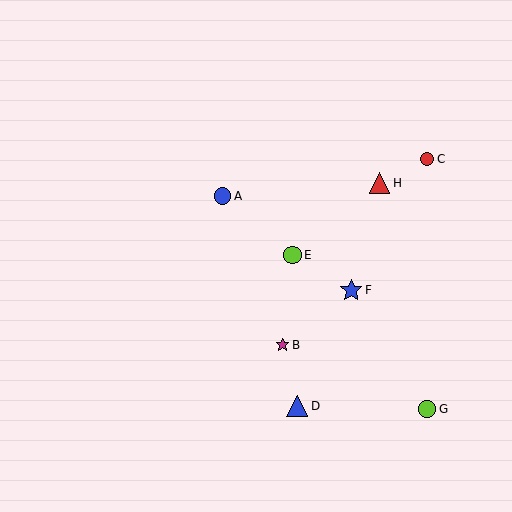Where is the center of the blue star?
The center of the blue star is at (351, 290).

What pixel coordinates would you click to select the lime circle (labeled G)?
Click at (427, 409) to select the lime circle G.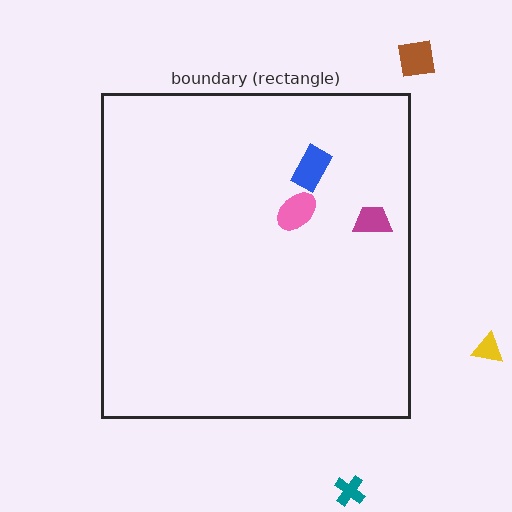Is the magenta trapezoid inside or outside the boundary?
Inside.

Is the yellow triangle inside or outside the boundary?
Outside.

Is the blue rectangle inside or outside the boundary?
Inside.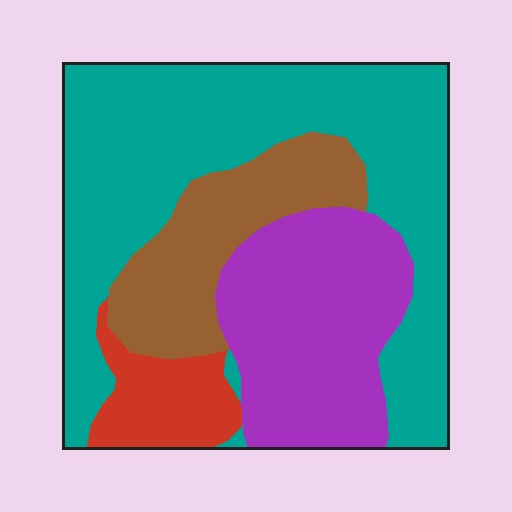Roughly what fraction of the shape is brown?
Brown takes up about one sixth (1/6) of the shape.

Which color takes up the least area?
Red, at roughly 10%.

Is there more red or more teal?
Teal.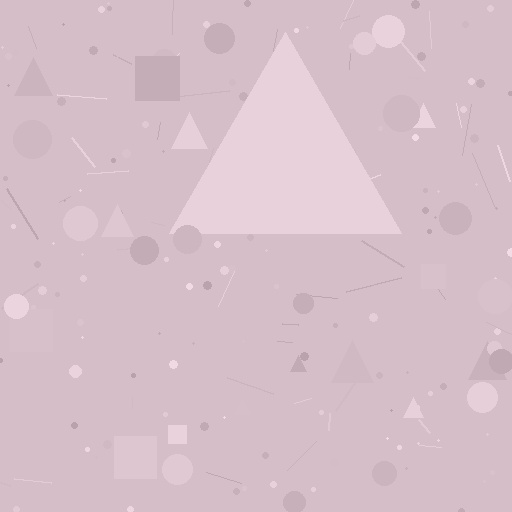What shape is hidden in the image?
A triangle is hidden in the image.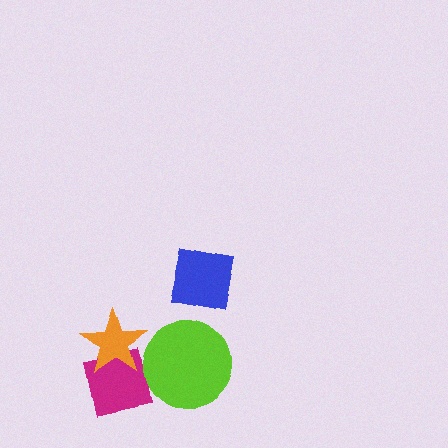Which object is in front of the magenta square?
The orange star is in front of the magenta square.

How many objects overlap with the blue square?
0 objects overlap with the blue square.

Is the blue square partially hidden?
No, no other shape covers it.